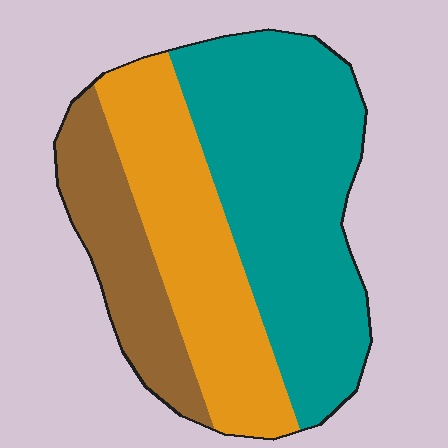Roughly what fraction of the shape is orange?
Orange takes up between a sixth and a third of the shape.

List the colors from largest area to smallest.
From largest to smallest: teal, orange, brown.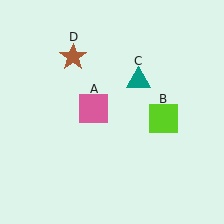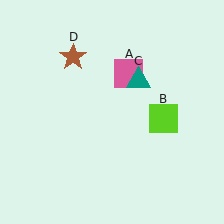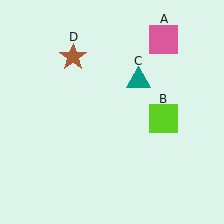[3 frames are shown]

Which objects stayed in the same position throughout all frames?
Lime square (object B) and teal triangle (object C) and brown star (object D) remained stationary.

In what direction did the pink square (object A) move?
The pink square (object A) moved up and to the right.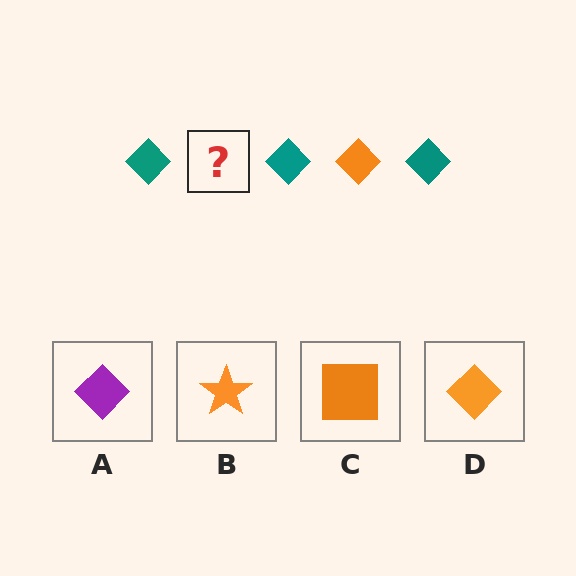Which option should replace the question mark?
Option D.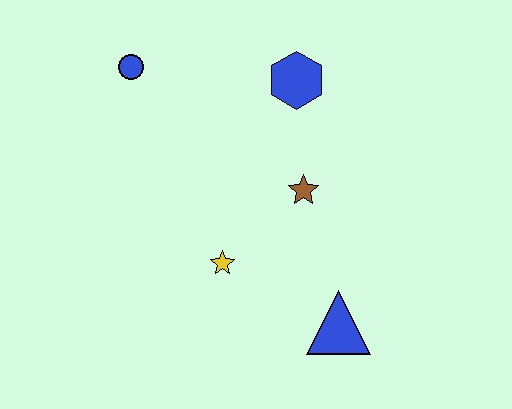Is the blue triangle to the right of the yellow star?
Yes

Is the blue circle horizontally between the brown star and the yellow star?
No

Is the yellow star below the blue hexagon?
Yes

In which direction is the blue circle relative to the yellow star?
The blue circle is above the yellow star.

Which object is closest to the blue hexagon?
The brown star is closest to the blue hexagon.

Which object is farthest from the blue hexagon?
The blue triangle is farthest from the blue hexagon.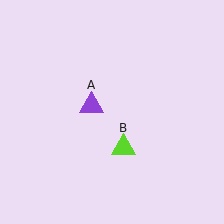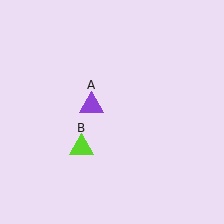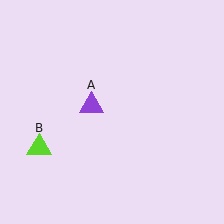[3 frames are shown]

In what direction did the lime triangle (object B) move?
The lime triangle (object B) moved left.